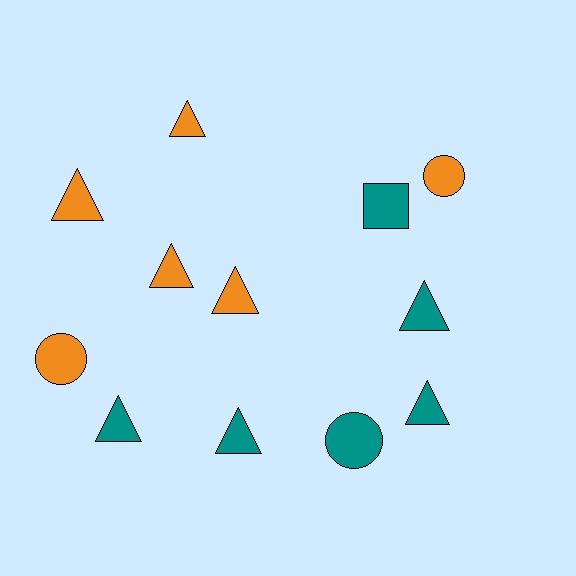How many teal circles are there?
There is 1 teal circle.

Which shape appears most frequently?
Triangle, with 8 objects.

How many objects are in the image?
There are 12 objects.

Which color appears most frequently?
Teal, with 6 objects.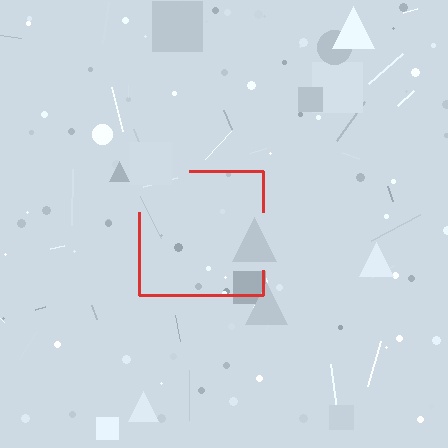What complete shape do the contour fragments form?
The contour fragments form a square.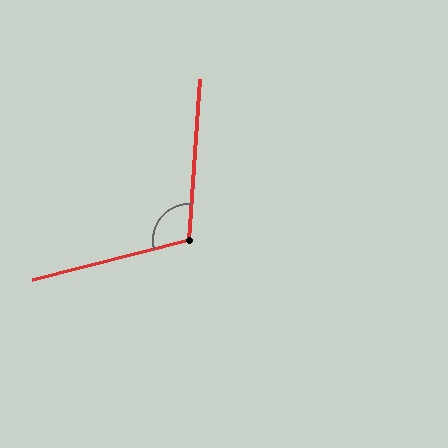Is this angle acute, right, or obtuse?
It is obtuse.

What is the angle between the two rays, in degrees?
Approximately 108 degrees.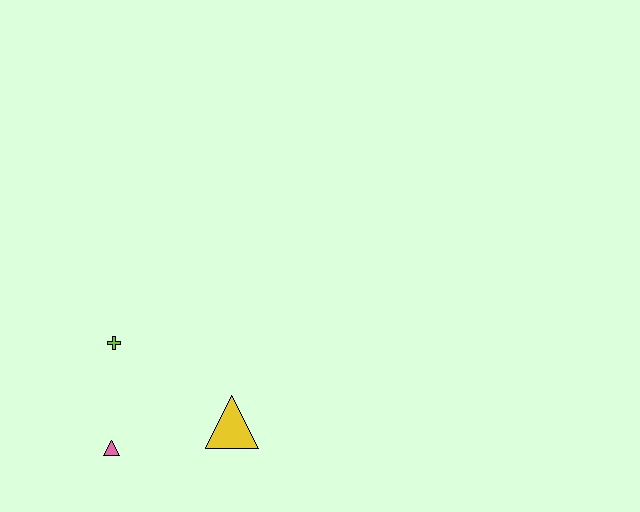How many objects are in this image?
There are 3 objects.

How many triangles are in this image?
There are 2 triangles.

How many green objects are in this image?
There are no green objects.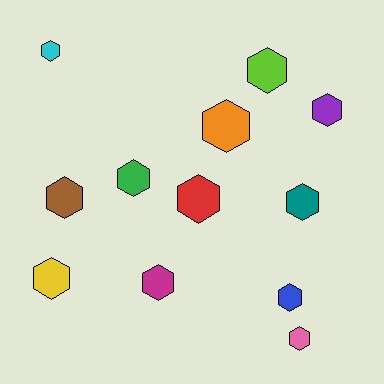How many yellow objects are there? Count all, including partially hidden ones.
There is 1 yellow object.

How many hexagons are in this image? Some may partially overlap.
There are 12 hexagons.